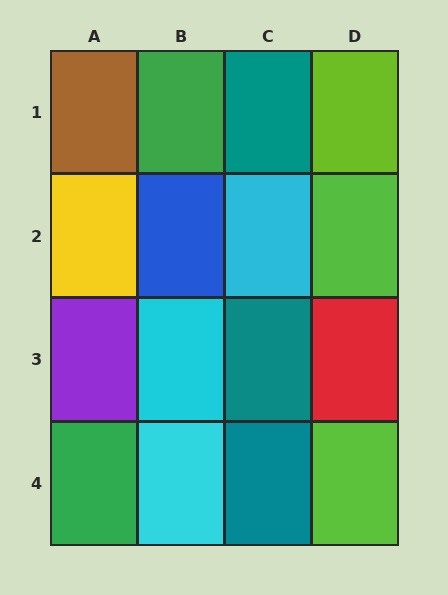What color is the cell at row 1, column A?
Brown.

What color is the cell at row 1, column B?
Green.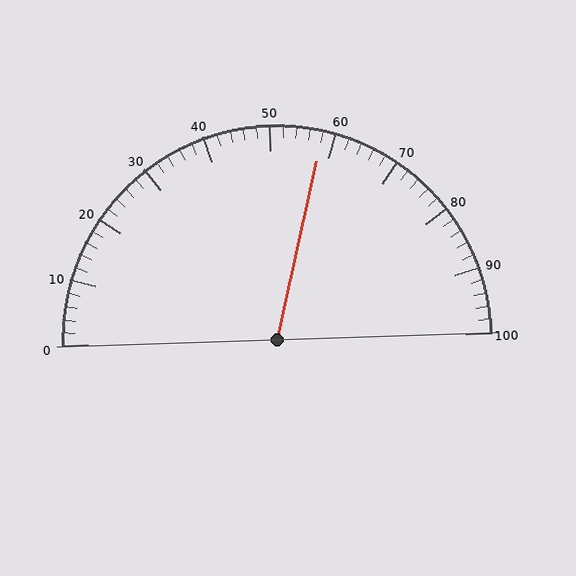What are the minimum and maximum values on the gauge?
The gauge ranges from 0 to 100.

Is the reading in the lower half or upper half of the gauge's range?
The reading is in the upper half of the range (0 to 100).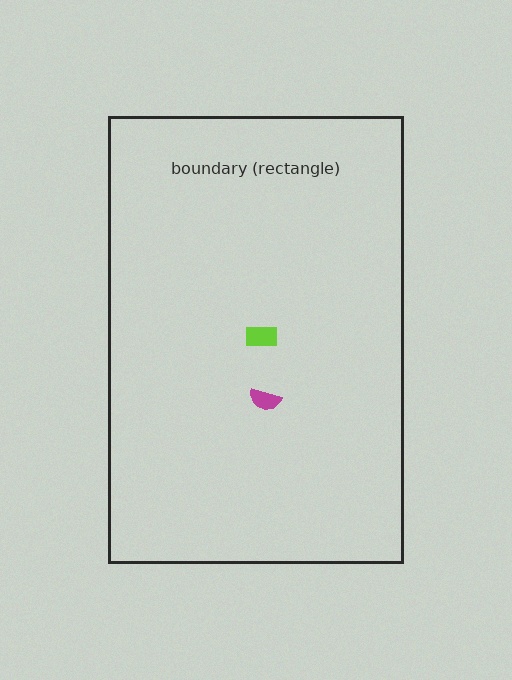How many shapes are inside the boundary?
2 inside, 0 outside.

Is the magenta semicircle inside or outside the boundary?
Inside.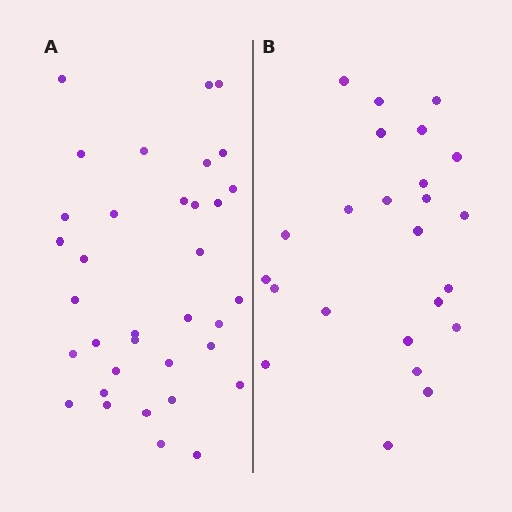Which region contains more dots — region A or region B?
Region A (the left region) has more dots.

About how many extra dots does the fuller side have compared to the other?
Region A has roughly 12 or so more dots than region B.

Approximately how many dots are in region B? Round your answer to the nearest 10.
About 20 dots. (The exact count is 24, which rounds to 20.)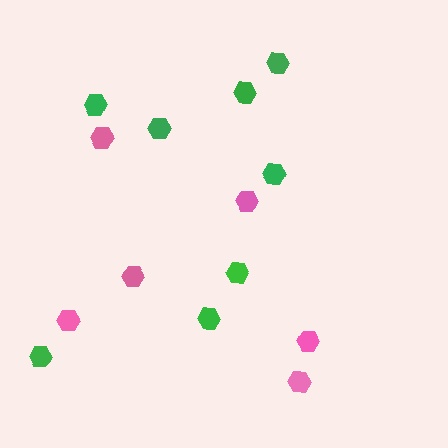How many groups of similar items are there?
There are 2 groups: one group of green hexagons (8) and one group of pink hexagons (6).